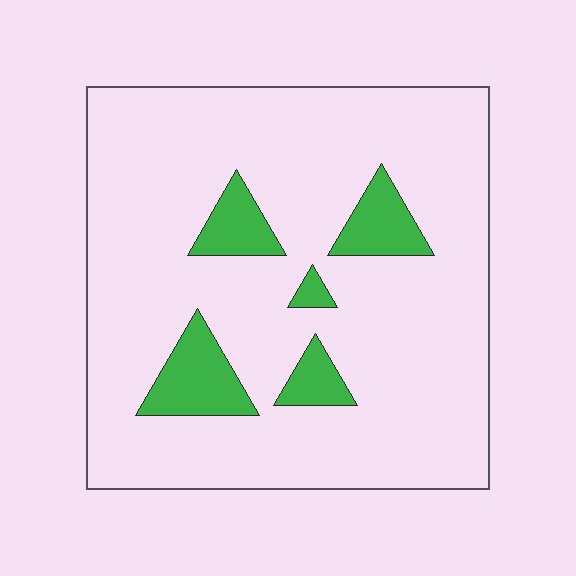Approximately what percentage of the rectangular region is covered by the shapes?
Approximately 15%.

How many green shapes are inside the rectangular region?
5.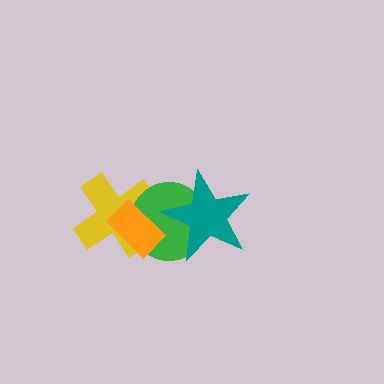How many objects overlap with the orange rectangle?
2 objects overlap with the orange rectangle.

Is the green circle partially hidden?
Yes, it is partially covered by another shape.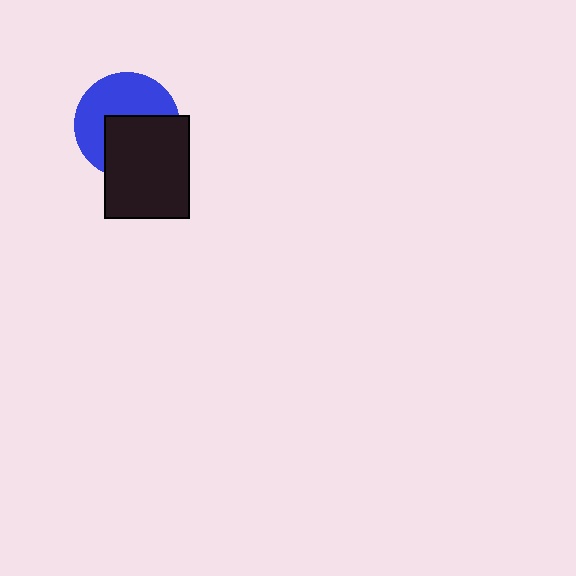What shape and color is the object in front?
The object in front is a black rectangle.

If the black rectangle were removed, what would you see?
You would see the complete blue circle.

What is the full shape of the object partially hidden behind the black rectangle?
The partially hidden object is a blue circle.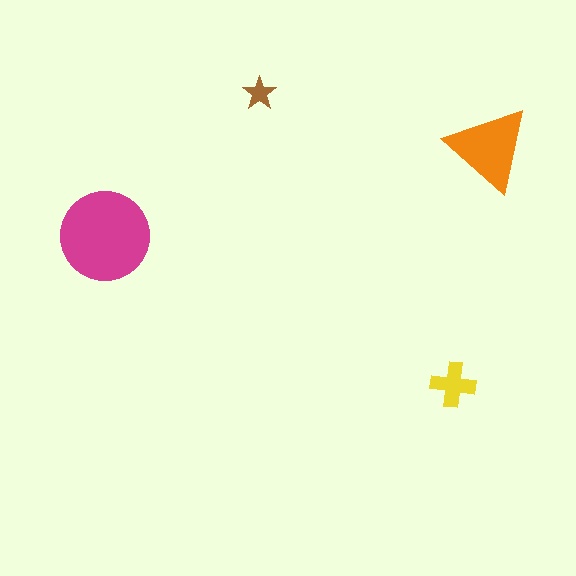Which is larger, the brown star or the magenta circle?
The magenta circle.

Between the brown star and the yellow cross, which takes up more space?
The yellow cross.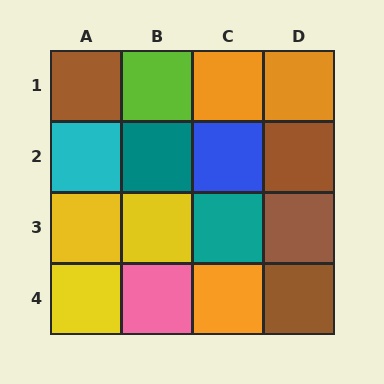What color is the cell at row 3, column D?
Brown.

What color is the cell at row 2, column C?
Blue.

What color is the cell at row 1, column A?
Brown.